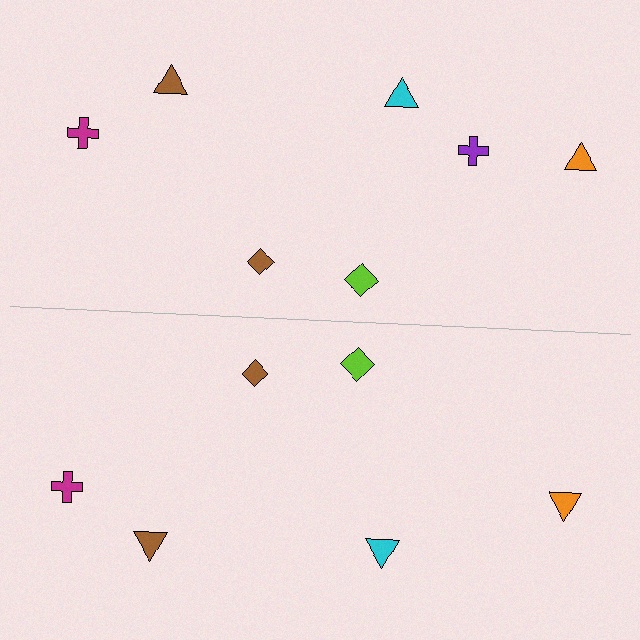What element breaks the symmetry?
A purple cross is missing from the bottom side.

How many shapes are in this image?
There are 13 shapes in this image.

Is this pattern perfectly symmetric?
No, the pattern is not perfectly symmetric. A purple cross is missing from the bottom side.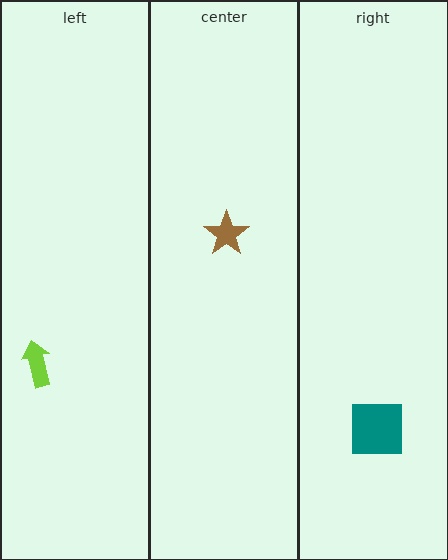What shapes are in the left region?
The lime arrow.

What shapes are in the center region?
The brown star.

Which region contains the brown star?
The center region.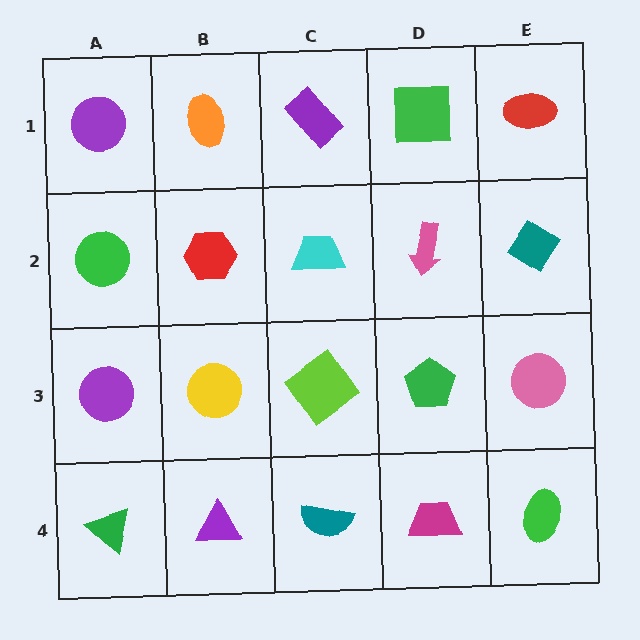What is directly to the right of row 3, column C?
A green pentagon.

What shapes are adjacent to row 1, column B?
A red hexagon (row 2, column B), a purple circle (row 1, column A), a purple rectangle (row 1, column C).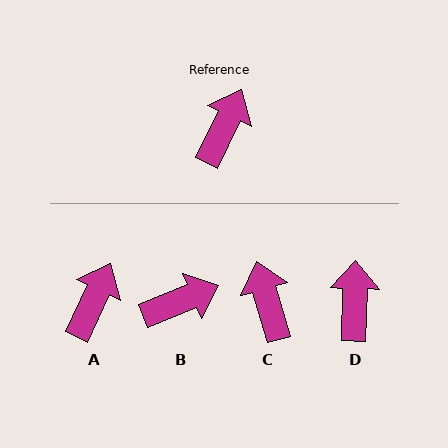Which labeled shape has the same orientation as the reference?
A.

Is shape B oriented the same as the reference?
No, it is off by about 42 degrees.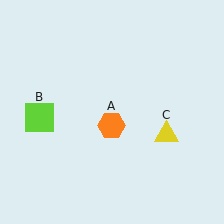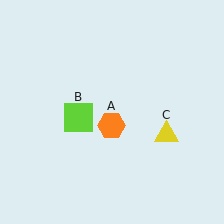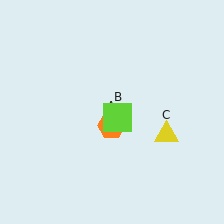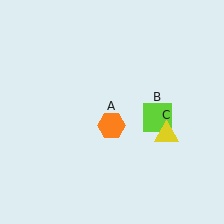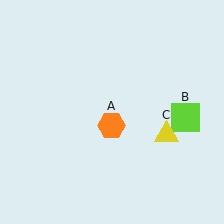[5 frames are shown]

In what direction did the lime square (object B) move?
The lime square (object B) moved right.